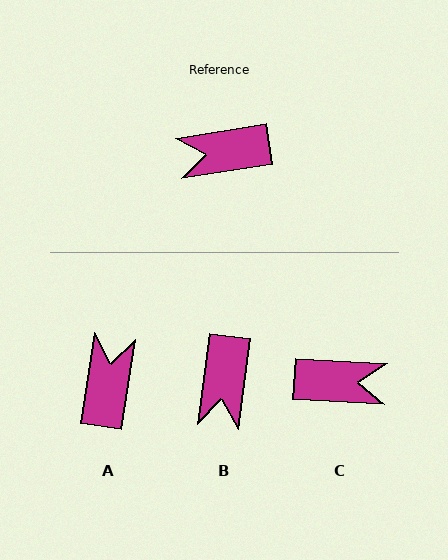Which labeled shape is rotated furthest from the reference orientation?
C, about 168 degrees away.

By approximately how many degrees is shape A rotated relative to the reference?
Approximately 108 degrees clockwise.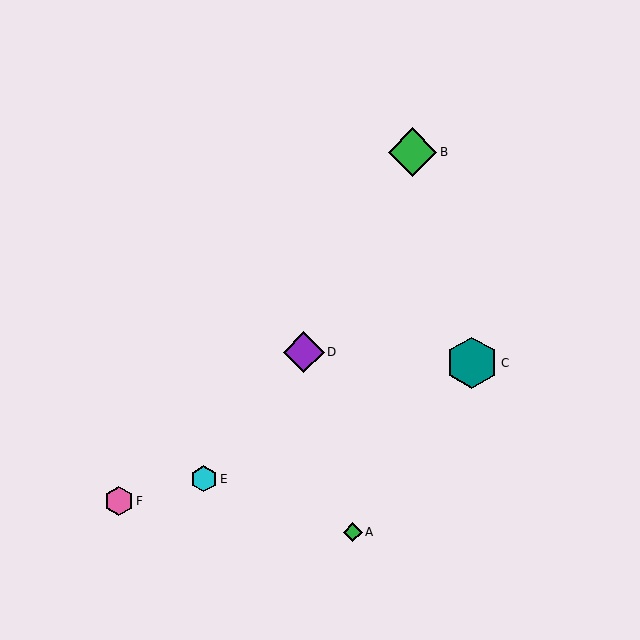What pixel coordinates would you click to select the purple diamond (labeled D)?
Click at (304, 352) to select the purple diamond D.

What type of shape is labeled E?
Shape E is a cyan hexagon.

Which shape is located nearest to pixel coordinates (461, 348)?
The teal hexagon (labeled C) at (472, 363) is nearest to that location.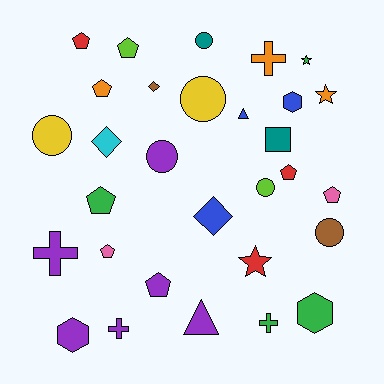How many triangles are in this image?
There are 2 triangles.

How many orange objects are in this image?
There are 3 orange objects.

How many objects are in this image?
There are 30 objects.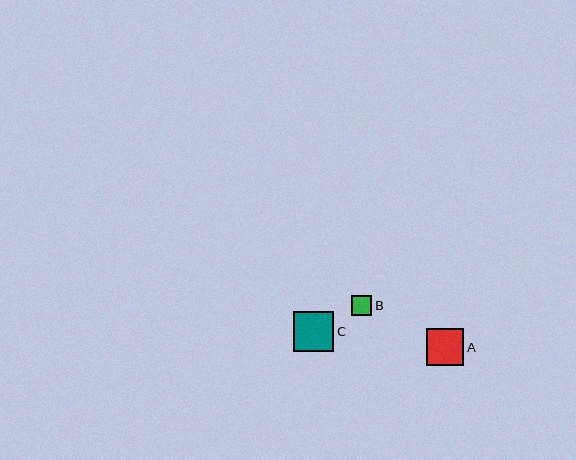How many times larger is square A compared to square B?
Square A is approximately 1.9 times the size of square B.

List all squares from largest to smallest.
From largest to smallest: C, A, B.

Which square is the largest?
Square C is the largest with a size of approximately 40 pixels.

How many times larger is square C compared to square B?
Square C is approximately 2.0 times the size of square B.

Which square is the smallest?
Square B is the smallest with a size of approximately 20 pixels.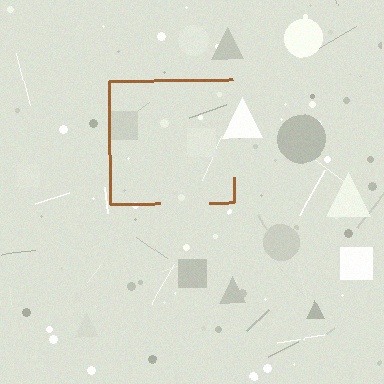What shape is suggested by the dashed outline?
The dashed outline suggests a square.